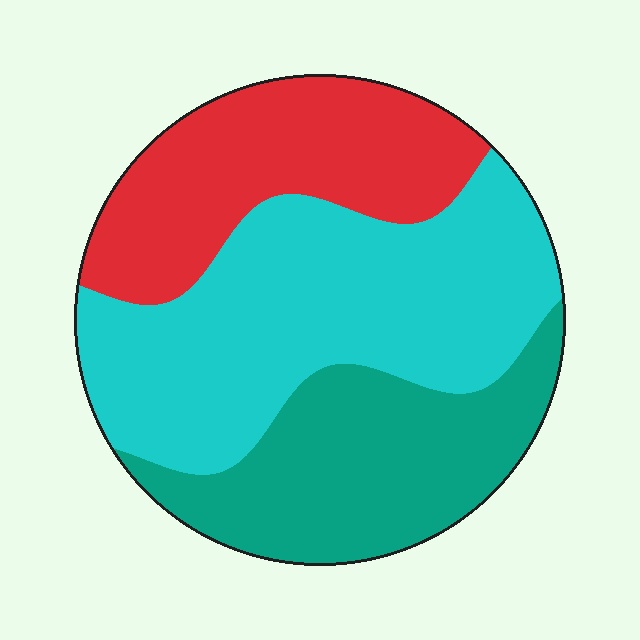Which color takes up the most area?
Cyan, at roughly 45%.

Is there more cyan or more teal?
Cyan.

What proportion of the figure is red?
Red takes up about one quarter (1/4) of the figure.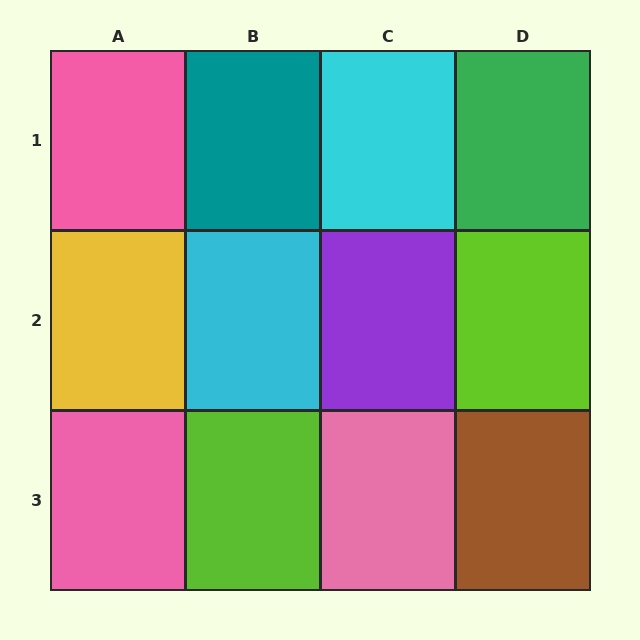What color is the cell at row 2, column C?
Purple.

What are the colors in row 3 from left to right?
Pink, lime, pink, brown.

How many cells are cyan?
2 cells are cyan.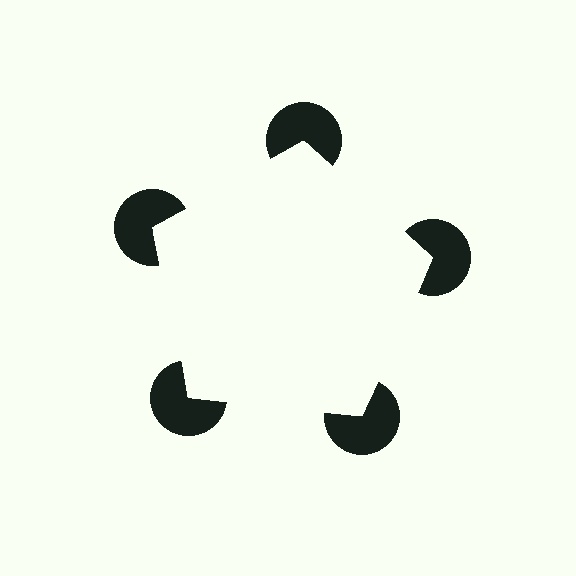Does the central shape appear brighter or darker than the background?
It typically appears slightly brighter than the background, even though no actual brightness change is drawn.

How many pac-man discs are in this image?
There are 5 — one at each vertex of the illusory pentagon.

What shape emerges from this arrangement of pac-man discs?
An illusory pentagon — its edges are inferred from the aligned wedge cuts in the pac-man discs, not physically drawn.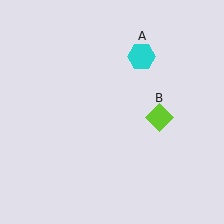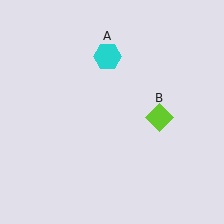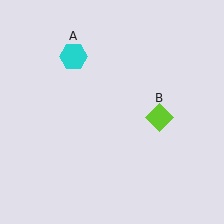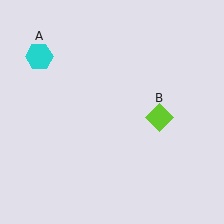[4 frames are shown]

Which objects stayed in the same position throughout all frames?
Lime diamond (object B) remained stationary.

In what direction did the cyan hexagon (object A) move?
The cyan hexagon (object A) moved left.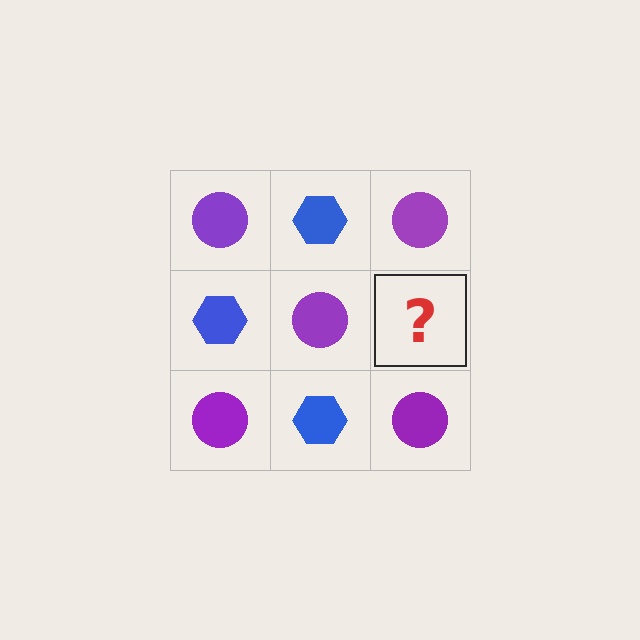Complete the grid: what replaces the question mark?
The question mark should be replaced with a blue hexagon.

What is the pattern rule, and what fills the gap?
The rule is that it alternates purple circle and blue hexagon in a checkerboard pattern. The gap should be filled with a blue hexagon.